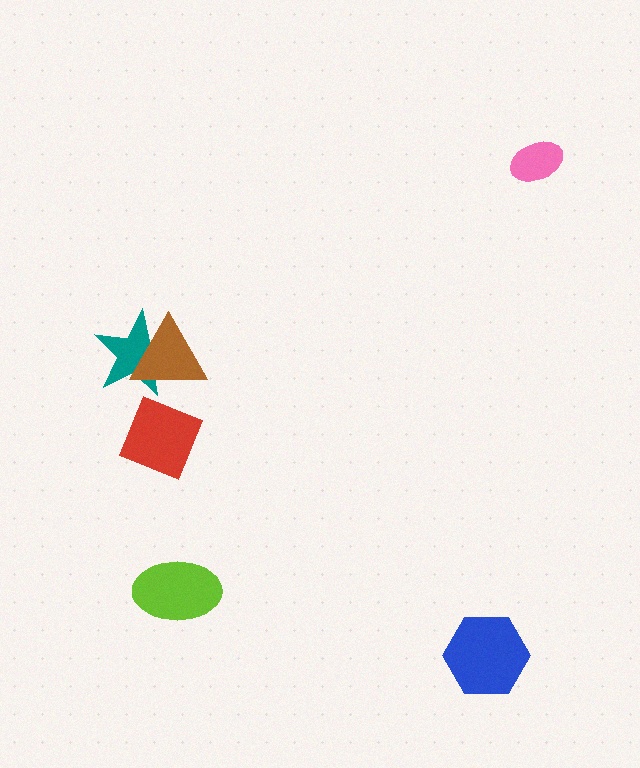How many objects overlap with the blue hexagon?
0 objects overlap with the blue hexagon.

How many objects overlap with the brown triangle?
1 object overlaps with the brown triangle.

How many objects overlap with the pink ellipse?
0 objects overlap with the pink ellipse.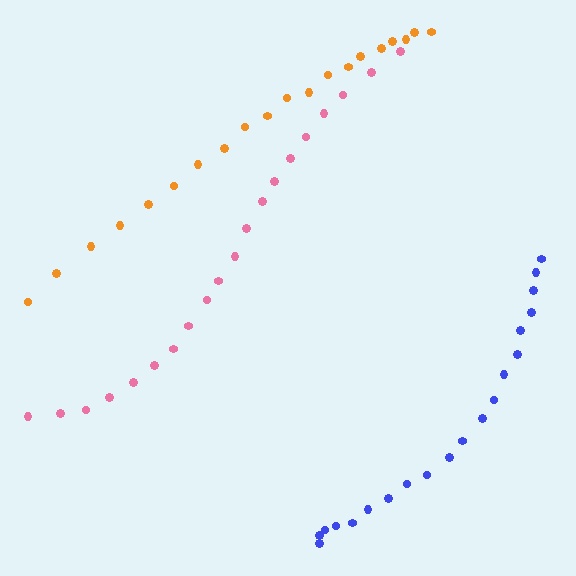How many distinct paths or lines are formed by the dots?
There are 3 distinct paths.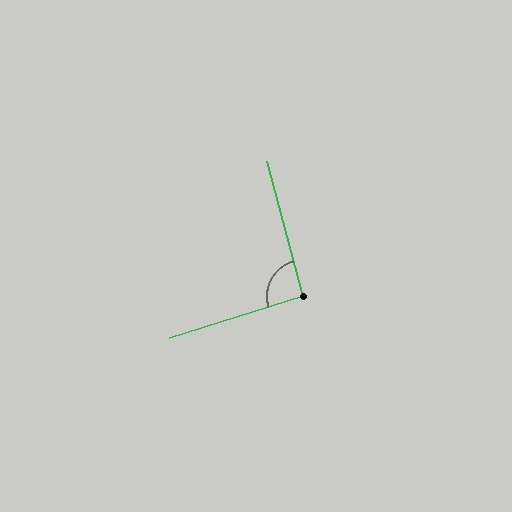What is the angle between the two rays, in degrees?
Approximately 93 degrees.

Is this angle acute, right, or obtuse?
It is approximately a right angle.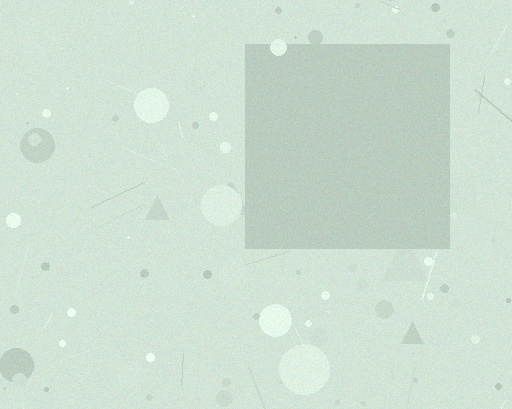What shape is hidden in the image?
A square is hidden in the image.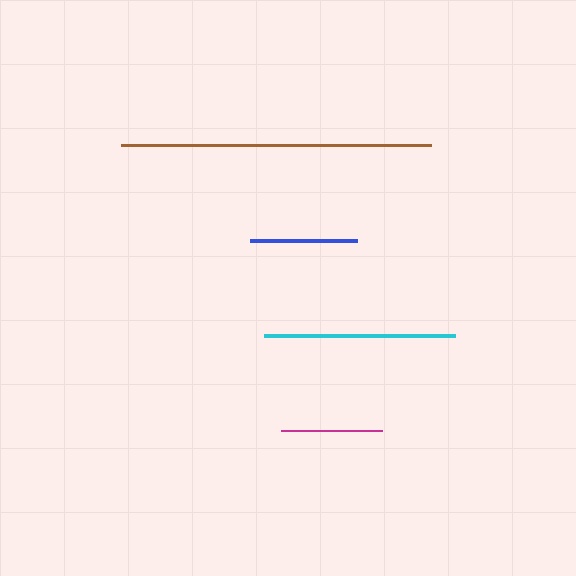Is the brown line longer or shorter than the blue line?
The brown line is longer than the blue line.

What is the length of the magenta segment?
The magenta segment is approximately 101 pixels long.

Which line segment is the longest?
The brown line is the longest at approximately 310 pixels.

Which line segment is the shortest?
The magenta line is the shortest at approximately 101 pixels.